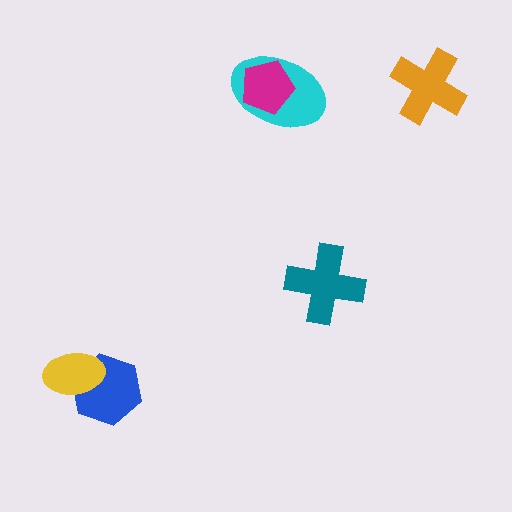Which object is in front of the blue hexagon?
The yellow ellipse is in front of the blue hexagon.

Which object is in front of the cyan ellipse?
The magenta pentagon is in front of the cyan ellipse.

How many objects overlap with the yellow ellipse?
1 object overlaps with the yellow ellipse.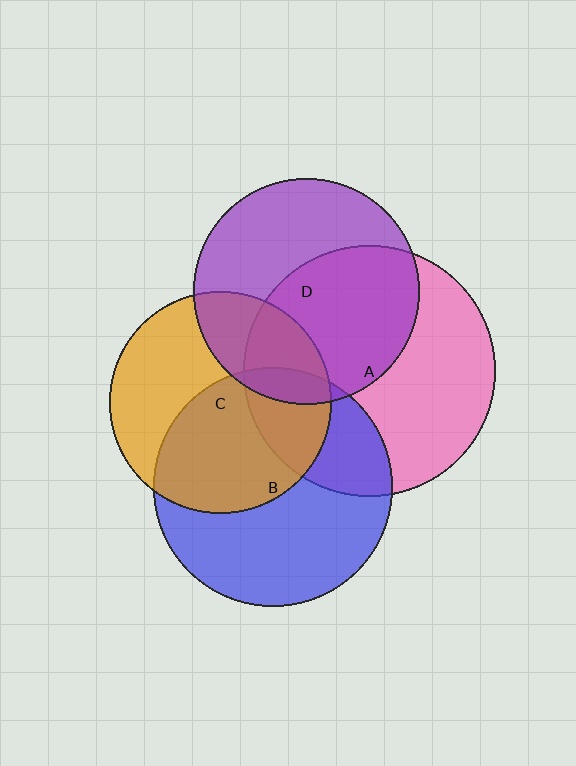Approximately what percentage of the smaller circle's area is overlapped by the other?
Approximately 55%.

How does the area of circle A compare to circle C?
Approximately 1.3 times.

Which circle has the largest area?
Circle A (pink).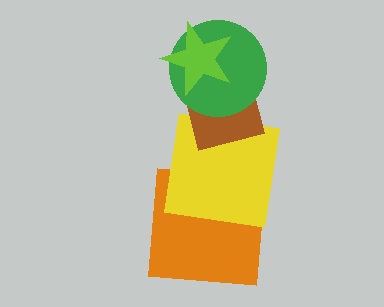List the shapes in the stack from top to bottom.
From top to bottom: the lime star, the green circle, the brown square, the yellow square, the orange square.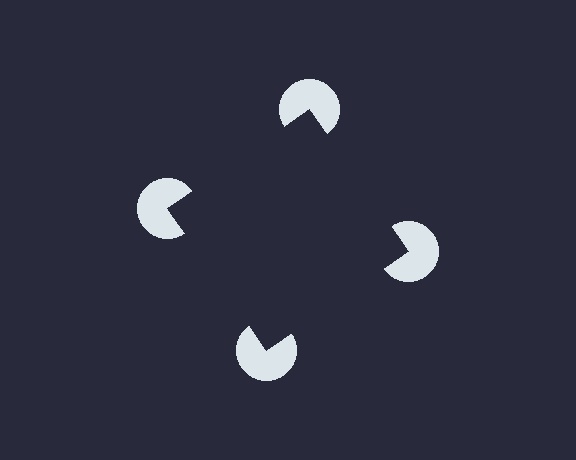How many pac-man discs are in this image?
There are 4 — one at each vertex of the illusory square.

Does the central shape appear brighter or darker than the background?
It typically appears slightly darker than the background, even though no actual brightness change is drawn.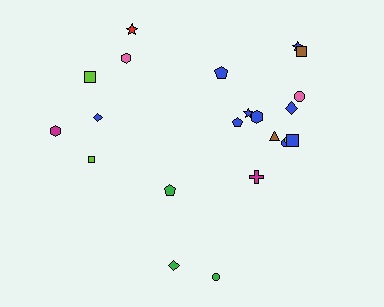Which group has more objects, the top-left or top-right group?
The top-right group.